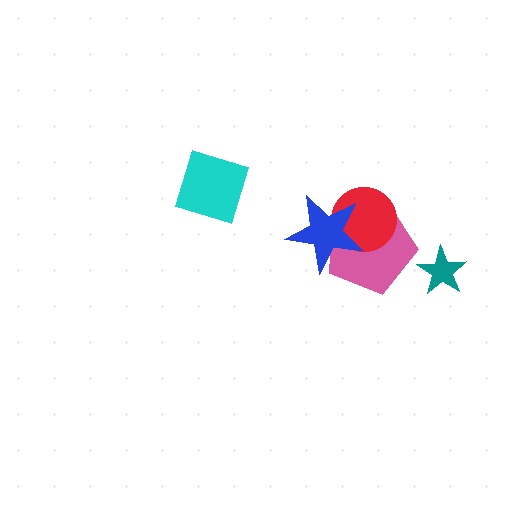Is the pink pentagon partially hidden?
Yes, it is partially covered by another shape.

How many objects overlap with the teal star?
0 objects overlap with the teal star.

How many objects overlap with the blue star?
2 objects overlap with the blue star.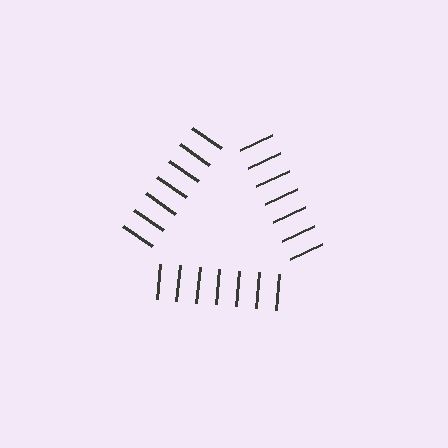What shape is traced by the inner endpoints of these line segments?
An illusory triangle — the line segments terminate on its edges but no continuous stroke is drawn.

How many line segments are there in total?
21 — 7 along each of the 3 edges.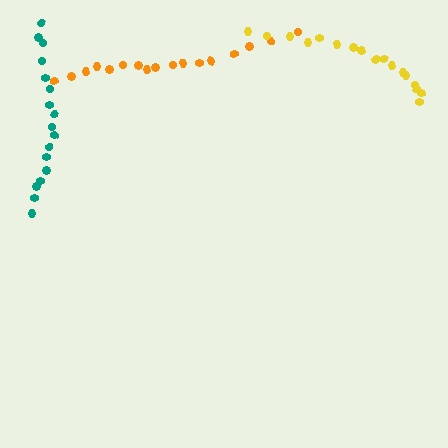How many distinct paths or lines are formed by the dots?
There are 3 distinct paths.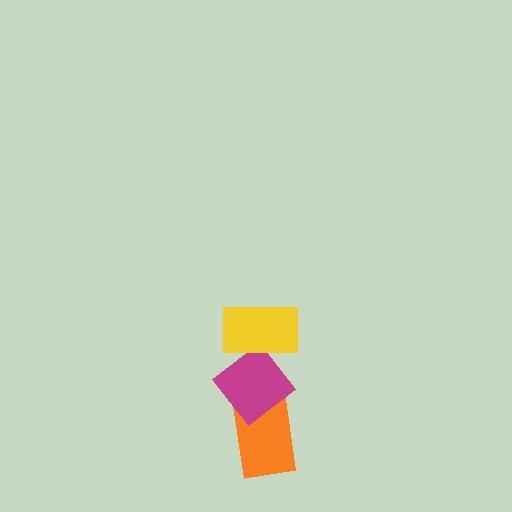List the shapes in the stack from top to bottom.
From top to bottom: the yellow rectangle, the magenta diamond, the orange rectangle.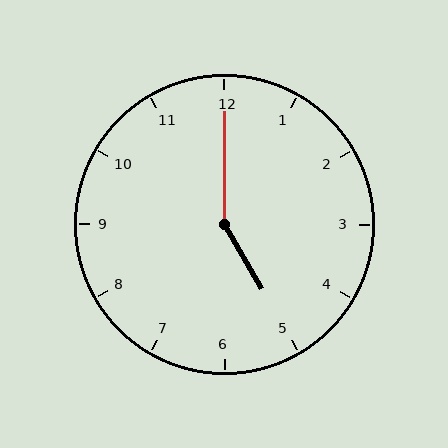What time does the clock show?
5:00.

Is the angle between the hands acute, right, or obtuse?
It is obtuse.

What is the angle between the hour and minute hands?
Approximately 150 degrees.